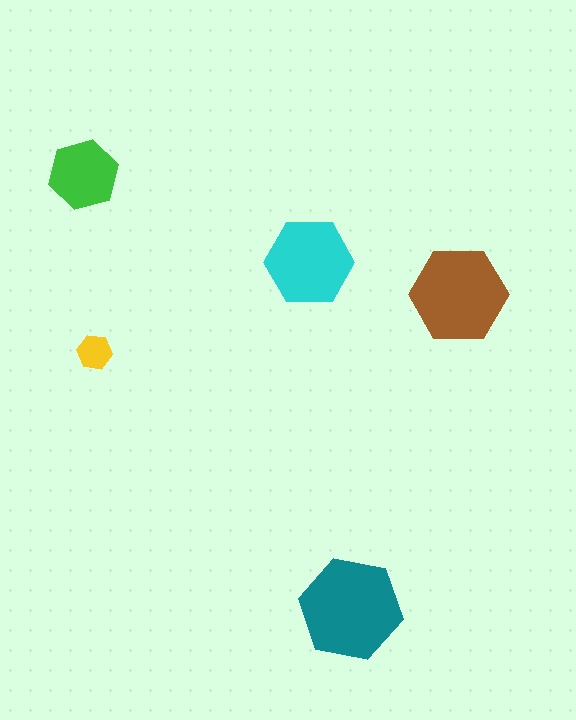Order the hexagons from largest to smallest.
the teal one, the brown one, the cyan one, the green one, the yellow one.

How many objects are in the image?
There are 5 objects in the image.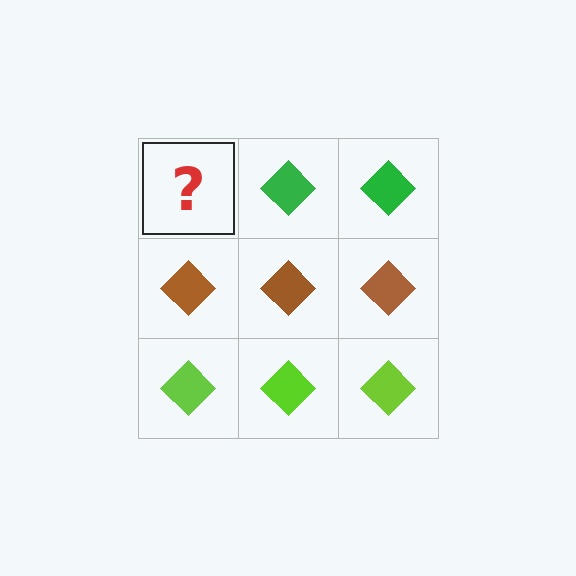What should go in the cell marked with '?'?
The missing cell should contain a green diamond.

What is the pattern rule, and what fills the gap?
The rule is that each row has a consistent color. The gap should be filled with a green diamond.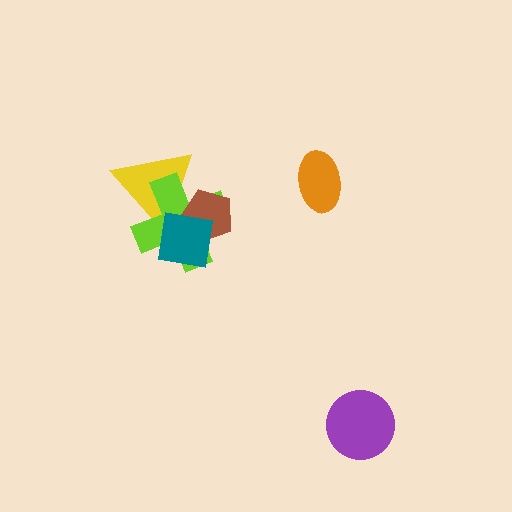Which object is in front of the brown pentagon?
The teal square is in front of the brown pentagon.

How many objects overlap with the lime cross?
3 objects overlap with the lime cross.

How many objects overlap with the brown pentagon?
3 objects overlap with the brown pentagon.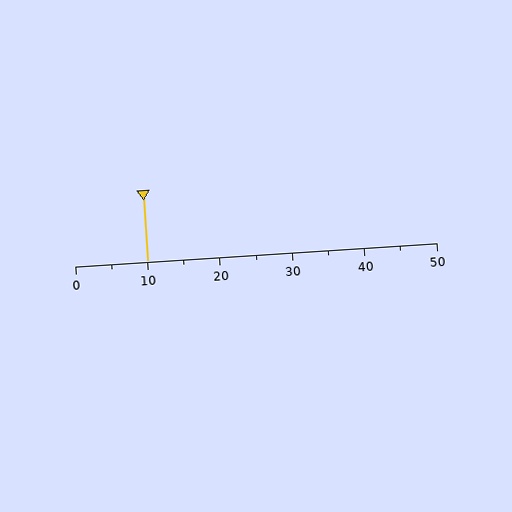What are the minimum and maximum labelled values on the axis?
The axis runs from 0 to 50.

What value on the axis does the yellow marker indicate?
The marker indicates approximately 10.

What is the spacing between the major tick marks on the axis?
The major ticks are spaced 10 apart.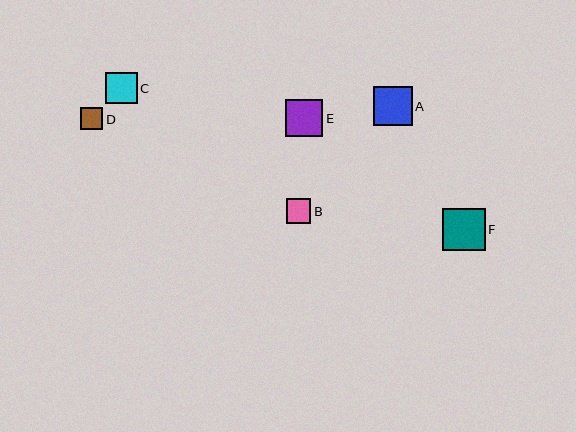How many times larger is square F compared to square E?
Square F is approximately 1.1 times the size of square E.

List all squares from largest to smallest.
From largest to smallest: F, A, E, C, B, D.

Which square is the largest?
Square F is the largest with a size of approximately 43 pixels.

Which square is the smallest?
Square D is the smallest with a size of approximately 22 pixels.